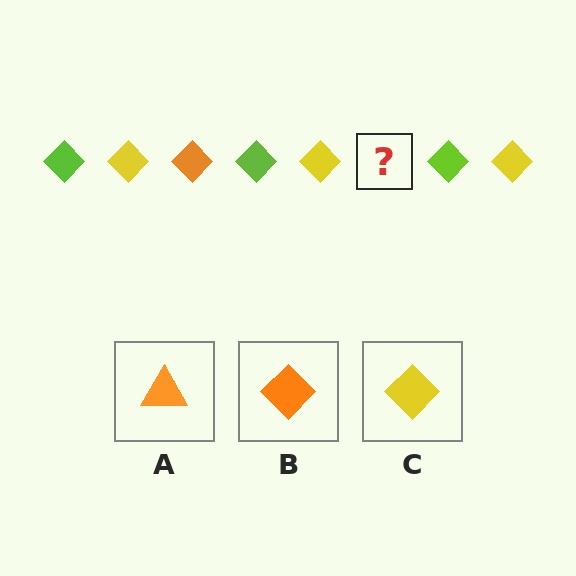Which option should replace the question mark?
Option B.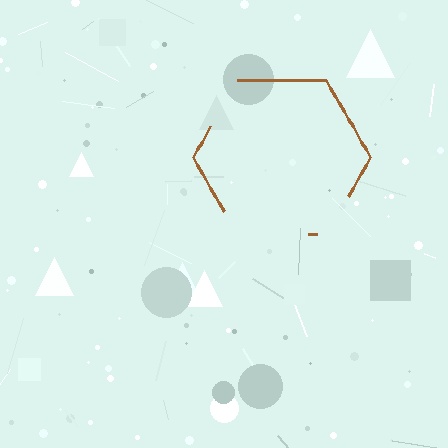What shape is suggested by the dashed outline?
The dashed outline suggests a hexagon.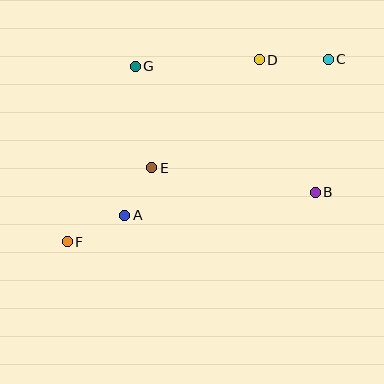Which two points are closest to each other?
Points A and E are closest to each other.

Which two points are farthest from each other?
Points C and F are farthest from each other.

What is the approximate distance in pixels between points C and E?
The distance between C and E is approximately 207 pixels.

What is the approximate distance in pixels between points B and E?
The distance between B and E is approximately 165 pixels.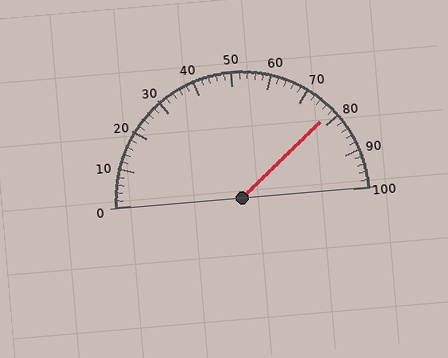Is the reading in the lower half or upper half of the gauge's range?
The reading is in the upper half of the range (0 to 100).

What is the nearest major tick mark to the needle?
The nearest major tick mark is 80.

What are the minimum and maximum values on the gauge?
The gauge ranges from 0 to 100.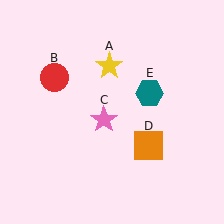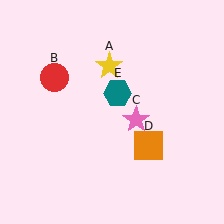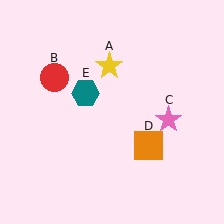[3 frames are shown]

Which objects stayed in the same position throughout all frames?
Yellow star (object A) and red circle (object B) and orange square (object D) remained stationary.